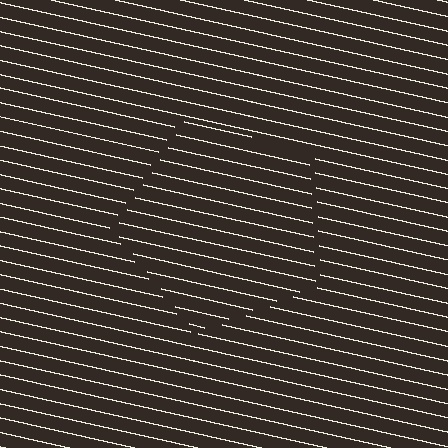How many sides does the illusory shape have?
5 sides — the line-ends trace a pentagon.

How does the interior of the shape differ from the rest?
The interior of the shape contains the same grating, shifted by half a period — the contour is defined by the phase discontinuity where line-ends from the inner and outer gratings abut.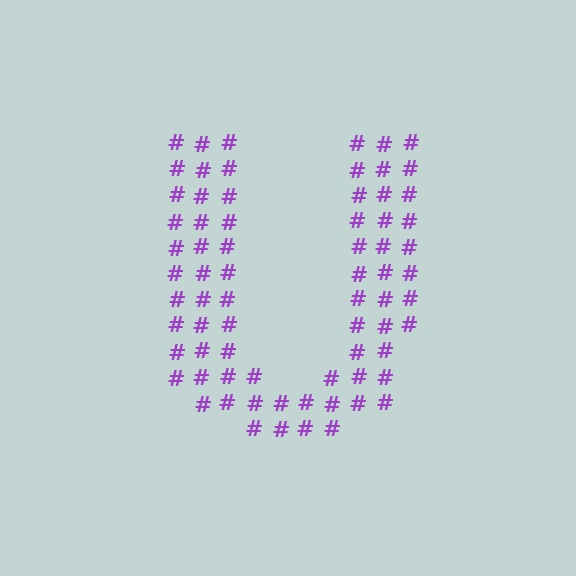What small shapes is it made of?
It is made of small hash symbols.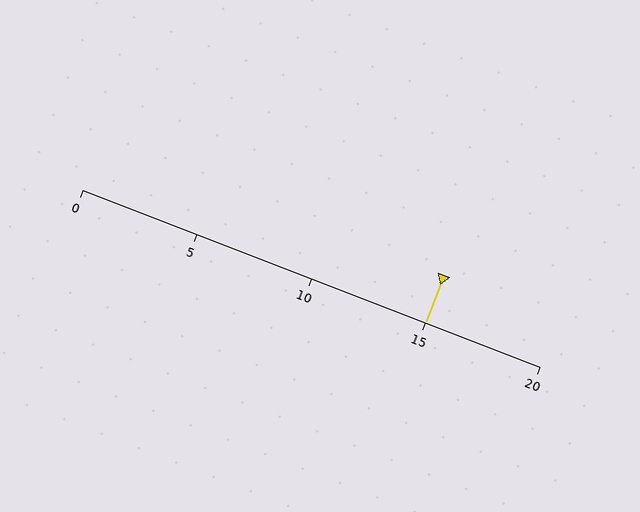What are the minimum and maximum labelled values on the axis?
The axis runs from 0 to 20.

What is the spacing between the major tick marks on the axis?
The major ticks are spaced 5 apart.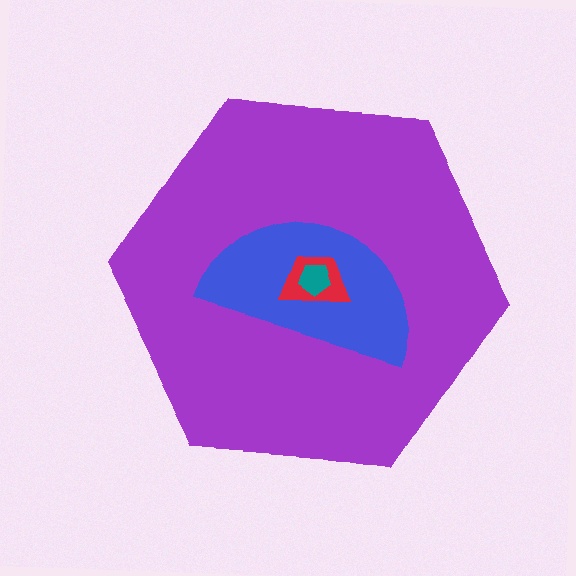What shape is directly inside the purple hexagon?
The blue semicircle.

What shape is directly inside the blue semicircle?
The red trapezoid.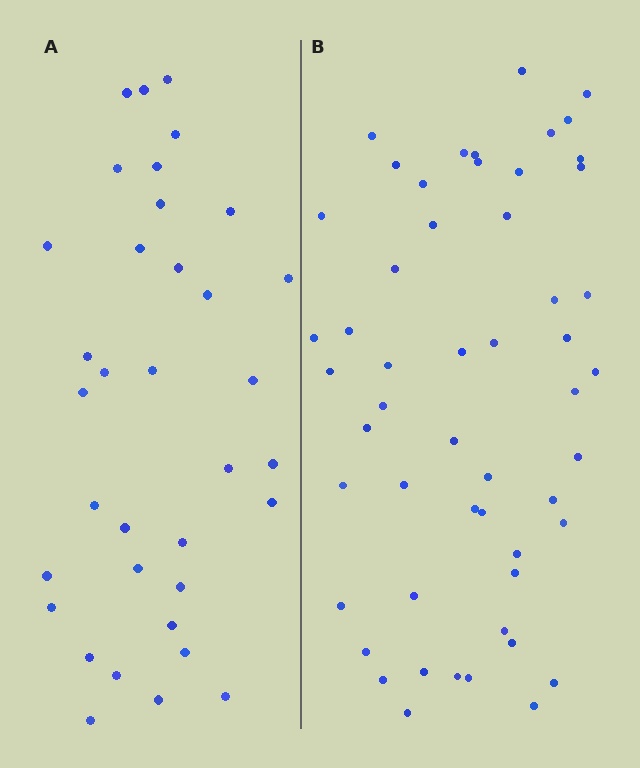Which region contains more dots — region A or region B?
Region B (the right region) has more dots.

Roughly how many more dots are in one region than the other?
Region B has approximately 20 more dots than region A.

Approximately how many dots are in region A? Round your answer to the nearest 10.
About 40 dots. (The exact count is 35, which rounds to 40.)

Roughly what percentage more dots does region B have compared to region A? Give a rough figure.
About 50% more.